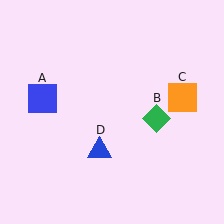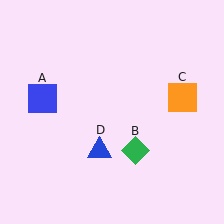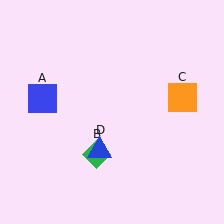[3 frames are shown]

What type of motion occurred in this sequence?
The green diamond (object B) rotated clockwise around the center of the scene.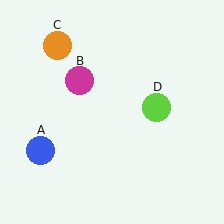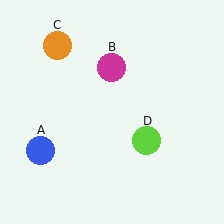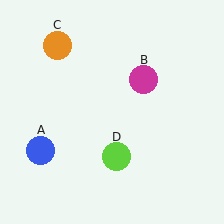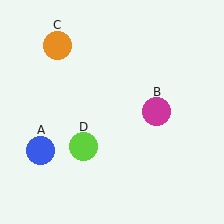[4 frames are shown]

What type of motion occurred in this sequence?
The magenta circle (object B), lime circle (object D) rotated clockwise around the center of the scene.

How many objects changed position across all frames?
2 objects changed position: magenta circle (object B), lime circle (object D).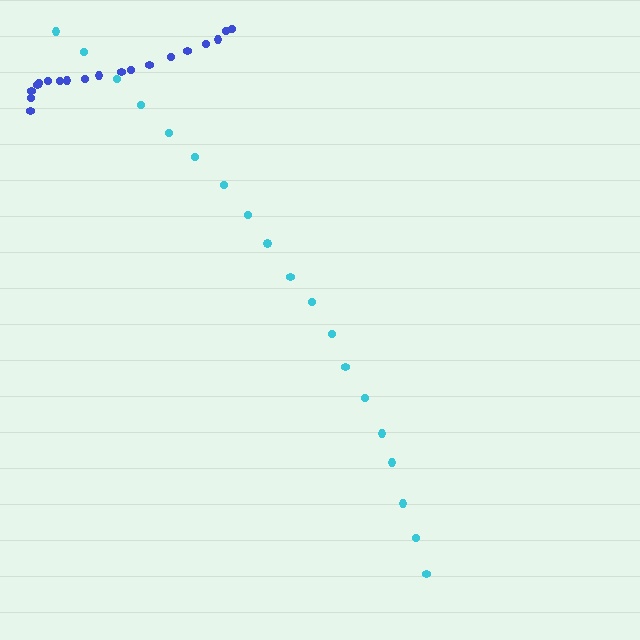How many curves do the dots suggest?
There are 2 distinct paths.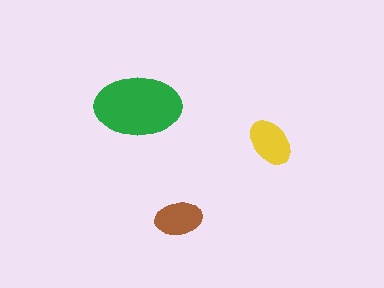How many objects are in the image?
There are 3 objects in the image.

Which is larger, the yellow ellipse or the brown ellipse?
The yellow one.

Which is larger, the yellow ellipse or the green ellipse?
The green one.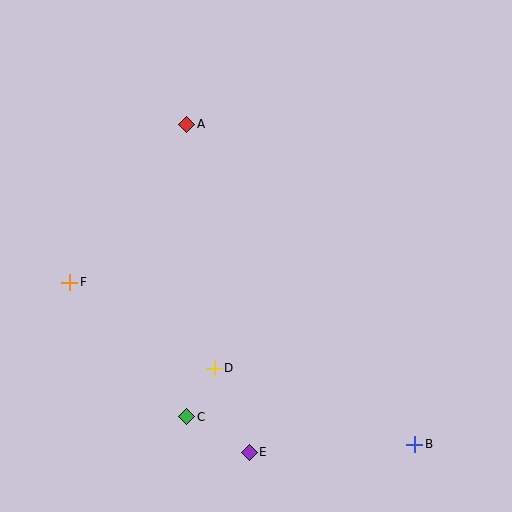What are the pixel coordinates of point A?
Point A is at (187, 124).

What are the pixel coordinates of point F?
Point F is at (70, 282).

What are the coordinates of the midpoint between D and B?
The midpoint between D and B is at (315, 406).